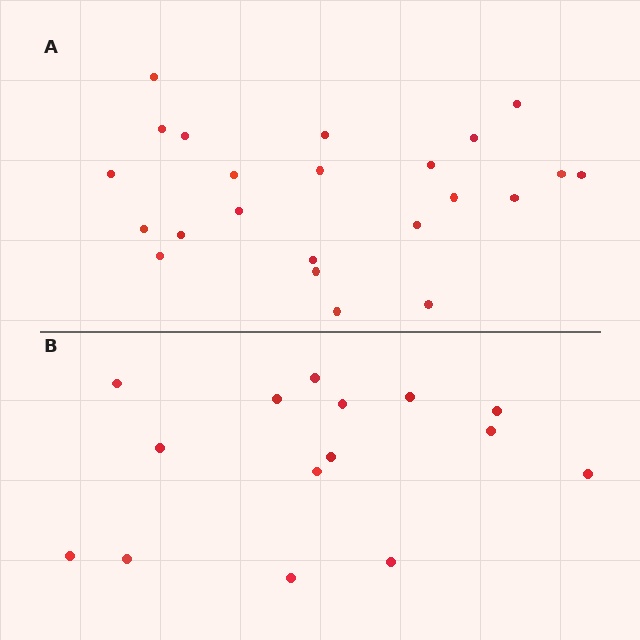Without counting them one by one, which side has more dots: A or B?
Region A (the top region) has more dots.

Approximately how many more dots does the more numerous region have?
Region A has roughly 8 or so more dots than region B.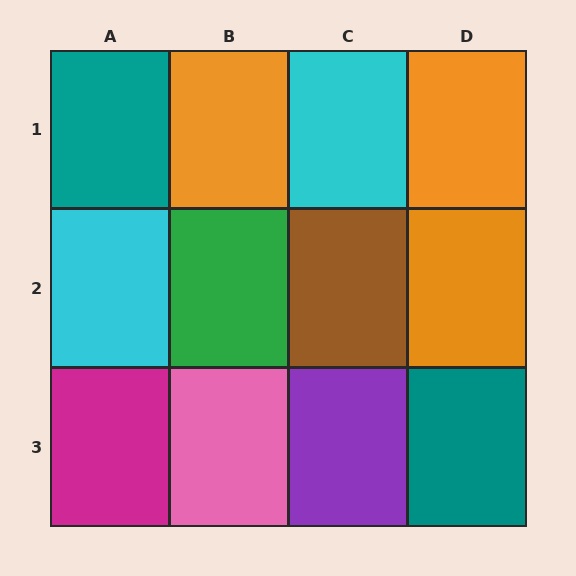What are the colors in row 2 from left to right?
Cyan, green, brown, orange.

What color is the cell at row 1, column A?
Teal.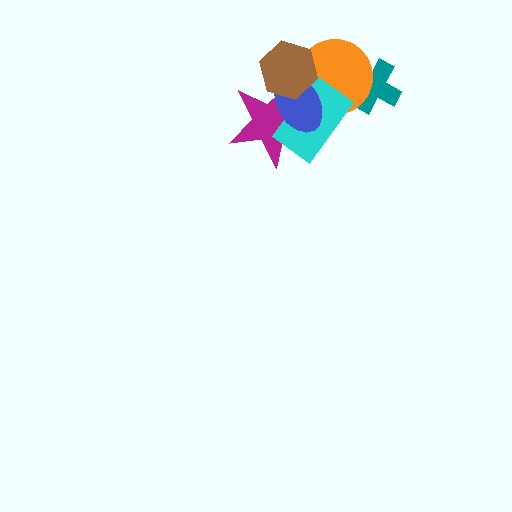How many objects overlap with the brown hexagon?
4 objects overlap with the brown hexagon.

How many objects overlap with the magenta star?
3 objects overlap with the magenta star.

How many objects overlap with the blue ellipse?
4 objects overlap with the blue ellipse.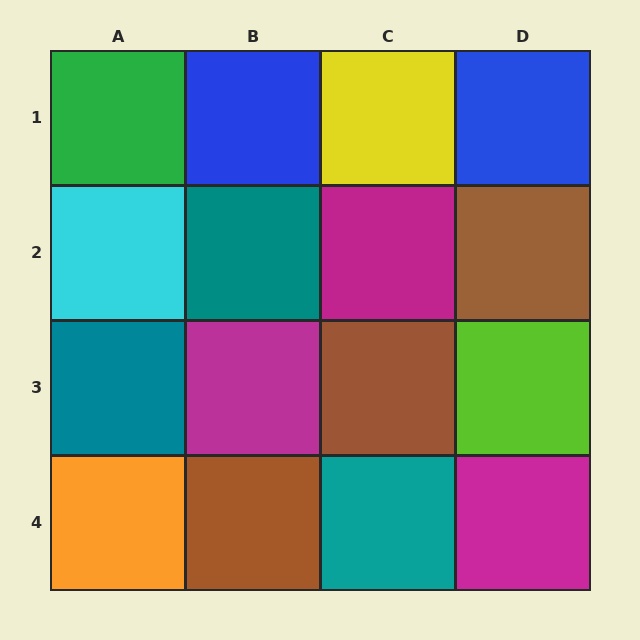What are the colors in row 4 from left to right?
Orange, brown, teal, magenta.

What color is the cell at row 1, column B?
Blue.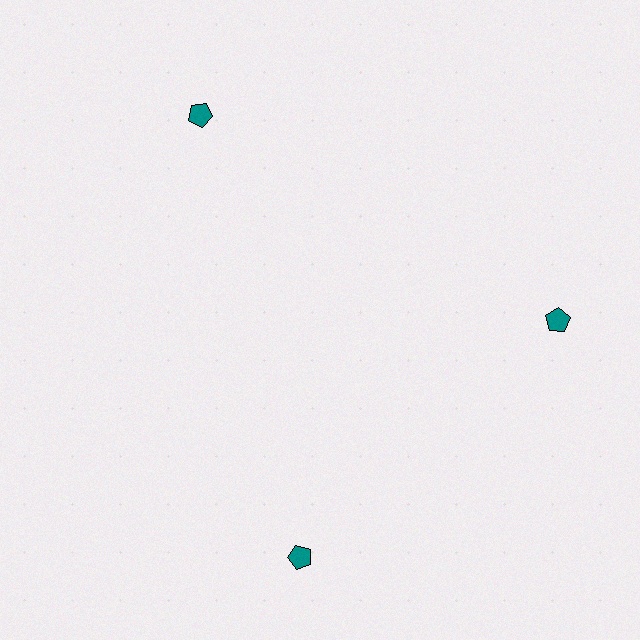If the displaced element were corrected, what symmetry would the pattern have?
It would have 3-fold rotational symmetry — the pattern would map onto itself every 120 degrees.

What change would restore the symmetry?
The symmetry would be restored by rotating it back into even spacing with its neighbors so that all 3 pentagons sit at equal angles and equal distance from the center.